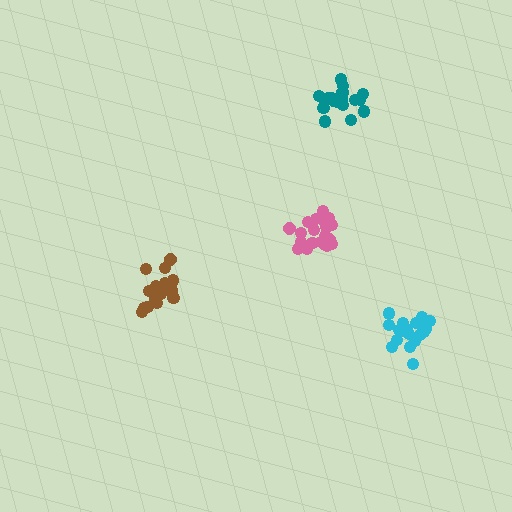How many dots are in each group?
Group 1: 20 dots, Group 2: 18 dots, Group 3: 20 dots, Group 4: 20 dots (78 total).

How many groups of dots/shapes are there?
There are 4 groups.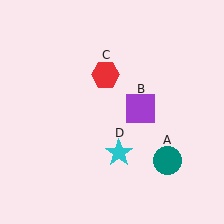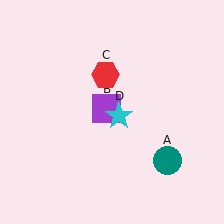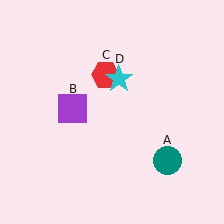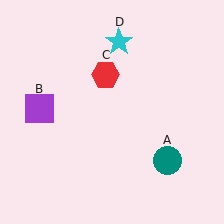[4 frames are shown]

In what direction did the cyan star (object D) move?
The cyan star (object D) moved up.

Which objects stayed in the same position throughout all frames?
Teal circle (object A) and red hexagon (object C) remained stationary.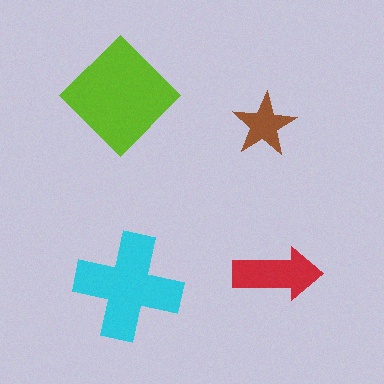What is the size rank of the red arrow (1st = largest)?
3rd.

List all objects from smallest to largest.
The brown star, the red arrow, the cyan cross, the lime diamond.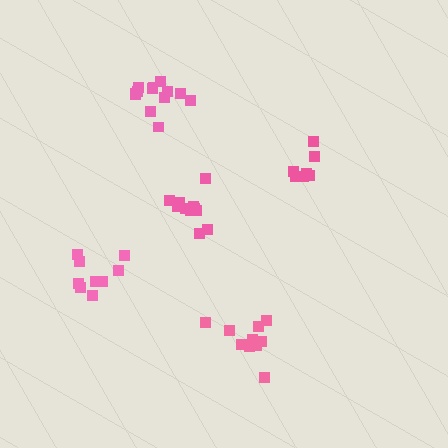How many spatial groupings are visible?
There are 5 spatial groupings.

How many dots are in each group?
Group 1: 9 dots, Group 2: 12 dots, Group 3: 13 dots, Group 4: 11 dots, Group 5: 7 dots (52 total).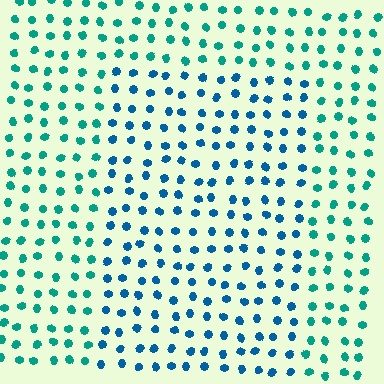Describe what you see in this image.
The image is filled with small teal elements in a uniform arrangement. A rectangle-shaped region is visible where the elements are tinted to a slightly different hue, forming a subtle color boundary.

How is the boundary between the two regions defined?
The boundary is defined purely by a slight shift in hue (about 34 degrees). Spacing, size, and orientation are identical on both sides.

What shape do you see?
I see a rectangle.